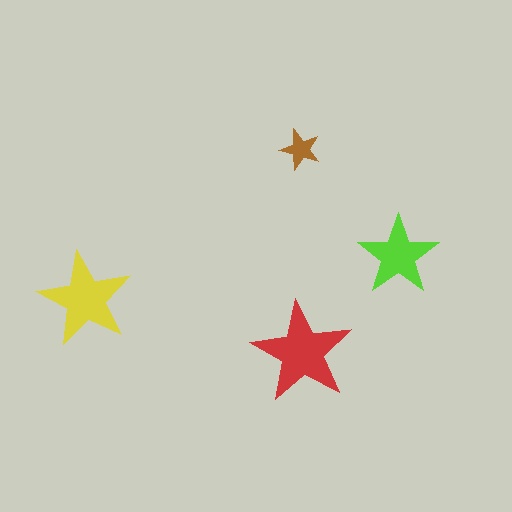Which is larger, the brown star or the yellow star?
The yellow one.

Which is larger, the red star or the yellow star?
The red one.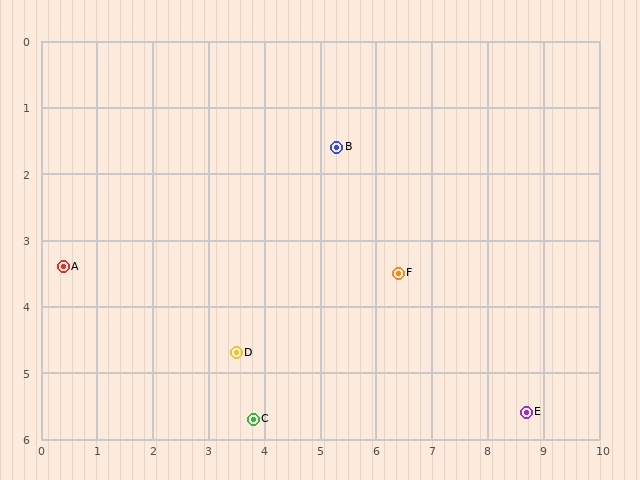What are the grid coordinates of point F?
Point F is at approximately (6.4, 3.5).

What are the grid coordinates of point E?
Point E is at approximately (8.7, 5.6).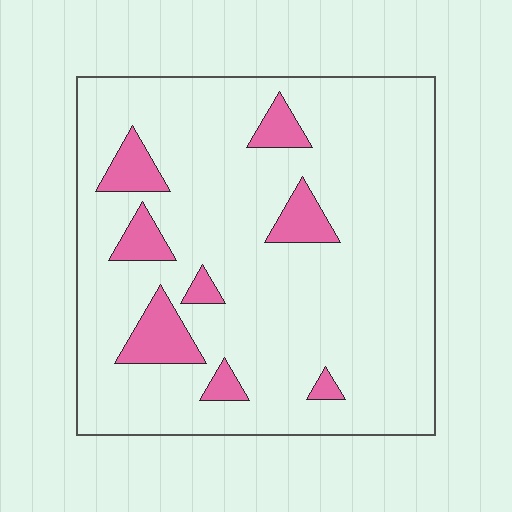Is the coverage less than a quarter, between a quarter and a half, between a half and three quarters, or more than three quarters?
Less than a quarter.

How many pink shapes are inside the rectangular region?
8.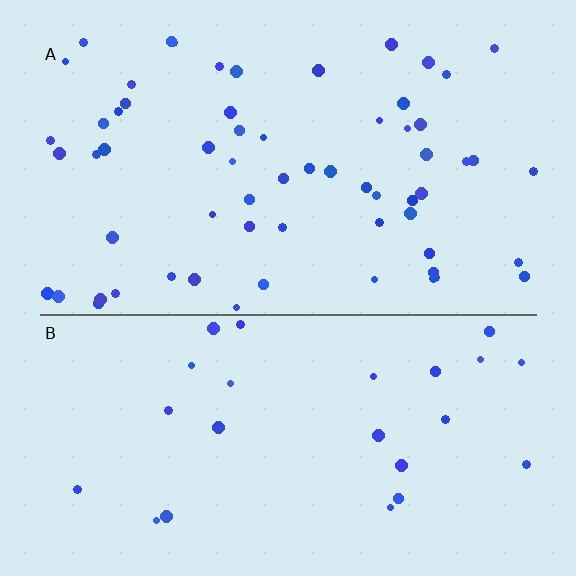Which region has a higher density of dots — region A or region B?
A (the top).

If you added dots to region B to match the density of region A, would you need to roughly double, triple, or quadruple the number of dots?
Approximately triple.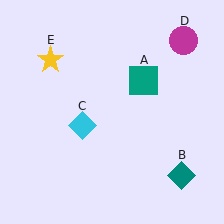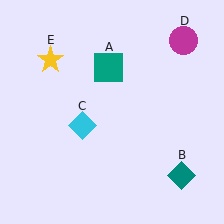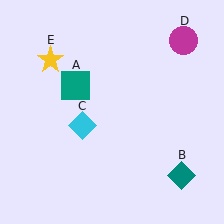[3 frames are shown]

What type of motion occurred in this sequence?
The teal square (object A) rotated counterclockwise around the center of the scene.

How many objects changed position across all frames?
1 object changed position: teal square (object A).